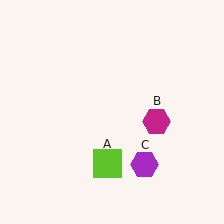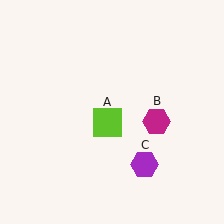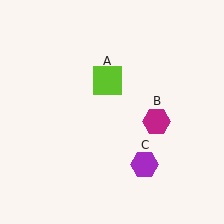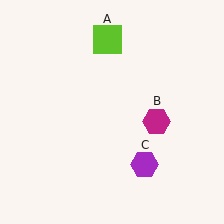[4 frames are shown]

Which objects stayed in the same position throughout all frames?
Magenta hexagon (object B) and purple hexagon (object C) remained stationary.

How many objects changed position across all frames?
1 object changed position: lime square (object A).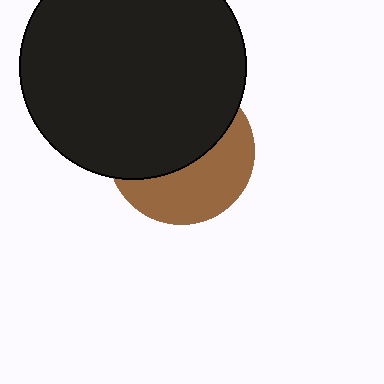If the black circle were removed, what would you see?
You would see the complete brown circle.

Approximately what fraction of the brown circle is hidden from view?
Roughly 56% of the brown circle is hidden behind the black circle.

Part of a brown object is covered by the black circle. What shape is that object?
It is a circle.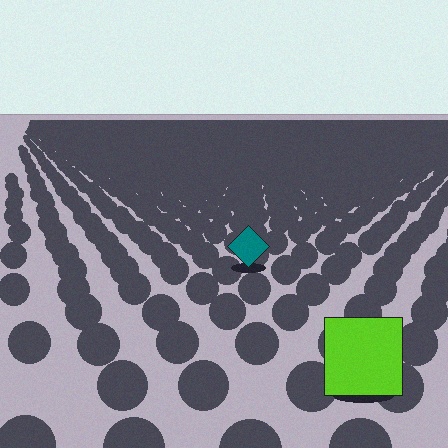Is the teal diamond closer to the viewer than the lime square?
No. The lime square is closer — you can tell from the texture gradient: the ground texture is coarser near it.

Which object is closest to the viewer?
The lime square is closest. The texture marks near it are larger and more spread out.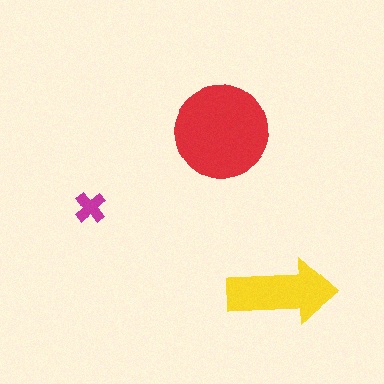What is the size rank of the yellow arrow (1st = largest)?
2nd.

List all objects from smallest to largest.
The magenta cross, the yellow arrow, the red circle.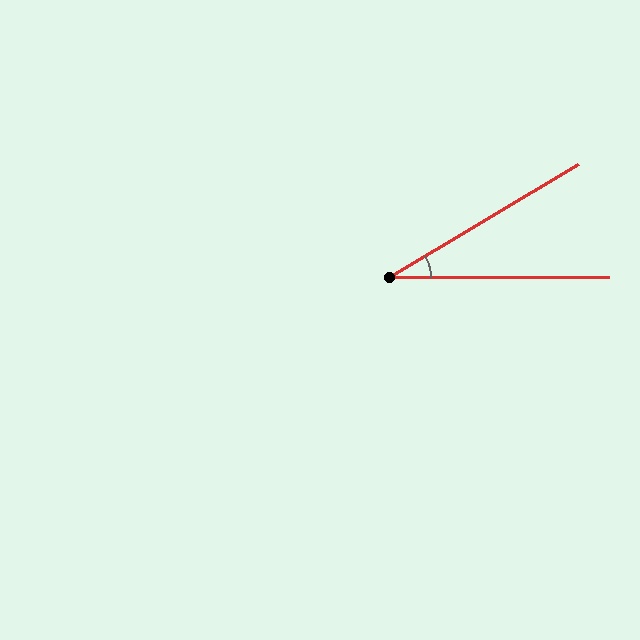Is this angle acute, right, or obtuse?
It is acute.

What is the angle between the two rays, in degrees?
Approximately 31 degrees.